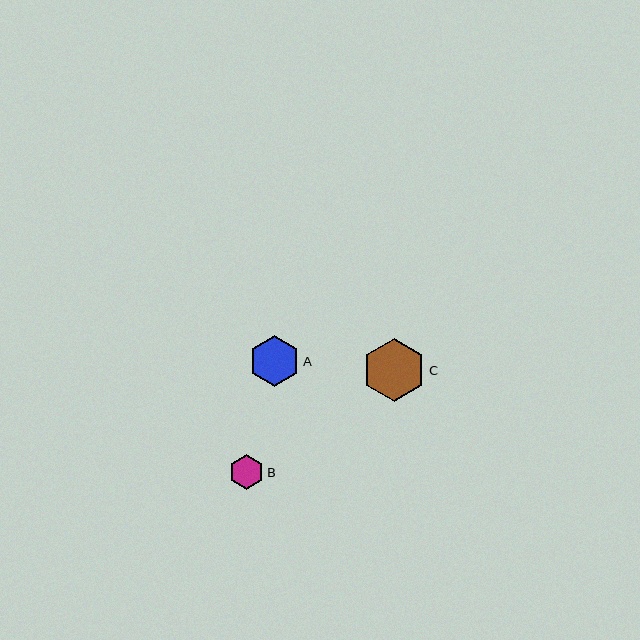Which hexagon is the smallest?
Hexagon B is the smallest with a size of approximately 35 pixels.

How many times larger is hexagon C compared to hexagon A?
Hexagon C is approximately 1.2 times the size of hexagon A.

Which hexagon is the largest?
Hexagon C is the largest with a size of approximately 63 pixels.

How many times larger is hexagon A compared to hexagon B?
Hexagon A is approximately 1.5 times the size of hexagon B.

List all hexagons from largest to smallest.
From largest to smallest: C, A, B.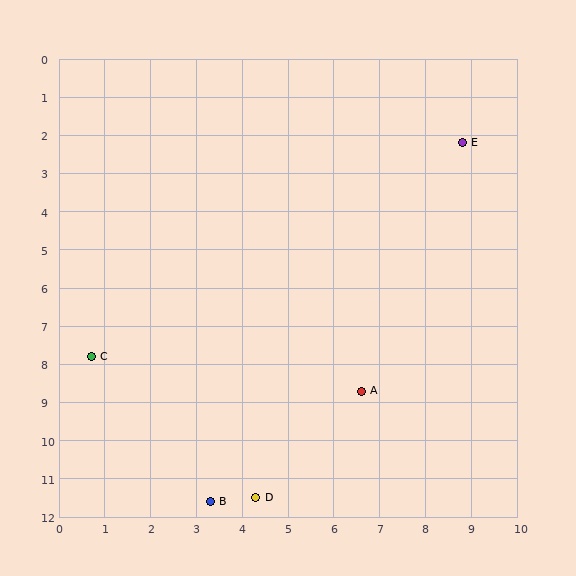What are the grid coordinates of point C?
Point C is at approximately (0.7, 7.8).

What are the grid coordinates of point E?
Point E is at approximately (8.8, 2.2).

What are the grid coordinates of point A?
Point A is at approximately (6.6, 8.7).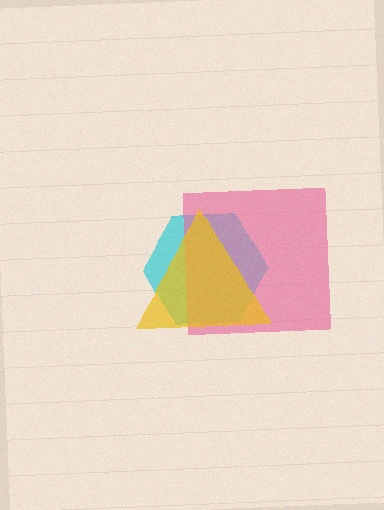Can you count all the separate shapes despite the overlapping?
Yes, there are 3 separate shapes.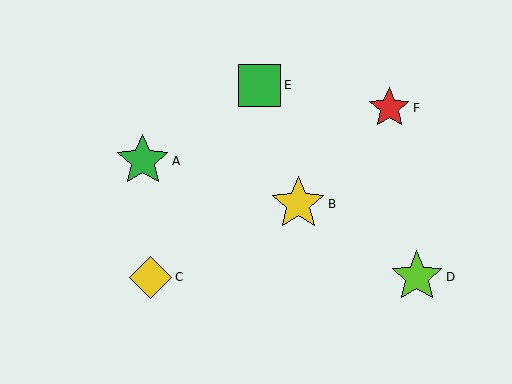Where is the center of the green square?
The center of the green square is at (260, 85).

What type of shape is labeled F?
Shape F is a red star.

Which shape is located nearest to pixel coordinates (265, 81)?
The green square (labeled E) at (260, 85) is nearest to that location.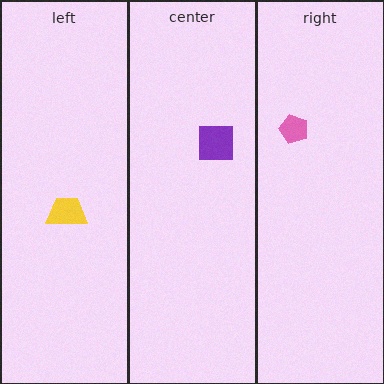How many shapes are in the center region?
1.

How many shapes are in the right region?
1.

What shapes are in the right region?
The pink pentagon.